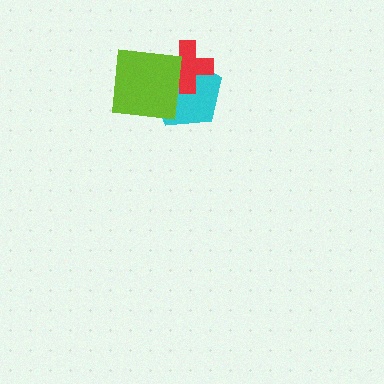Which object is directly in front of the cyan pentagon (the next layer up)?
The red cross is directly in front of the cyan pentagon.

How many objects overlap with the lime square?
2 objects overlap with the lime square.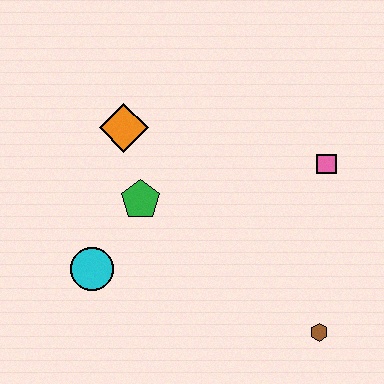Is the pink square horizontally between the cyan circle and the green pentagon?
No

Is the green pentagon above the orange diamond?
No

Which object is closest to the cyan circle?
The green pentagon is closest to the cyan circle.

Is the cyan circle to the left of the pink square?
Yes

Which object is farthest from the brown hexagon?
The orange diamond is farthest from the brown hexagon.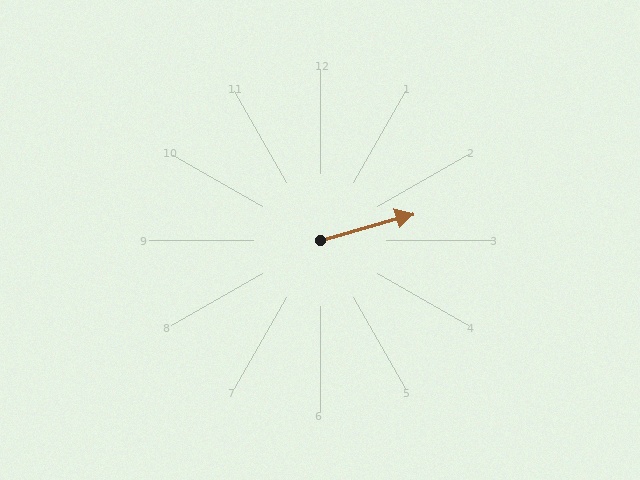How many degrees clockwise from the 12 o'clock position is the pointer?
Approximately 74 degrees.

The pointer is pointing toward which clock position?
Roughly 2 o'clock.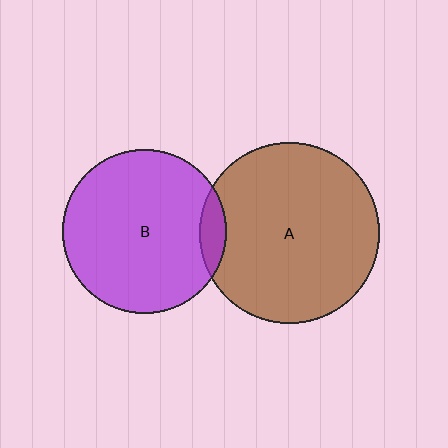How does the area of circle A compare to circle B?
Approximately 1.2 times.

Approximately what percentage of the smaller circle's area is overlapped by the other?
Approximately 10%.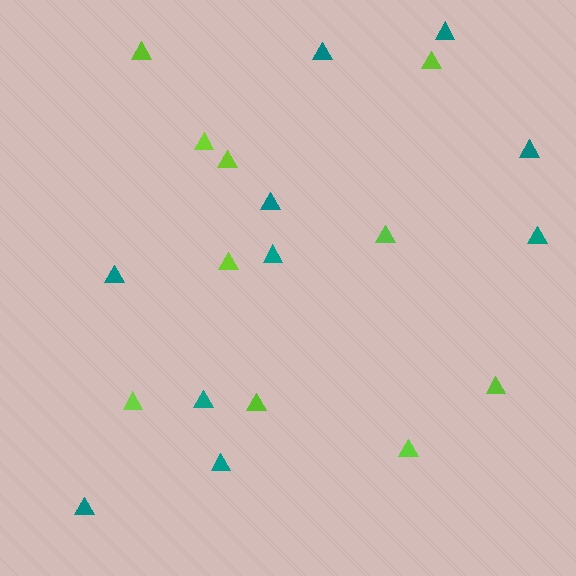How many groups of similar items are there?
There are 2 groups: one group of lime triangles (10) and one group of teal triangles (10).